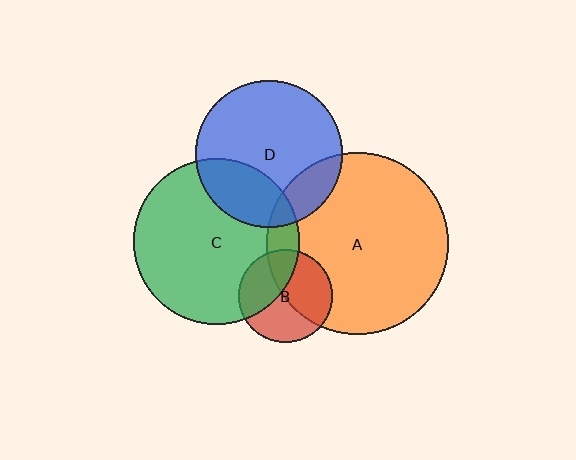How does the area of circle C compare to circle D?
Approximately 1.3 times.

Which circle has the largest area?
Circle A (orange).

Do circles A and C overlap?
Yes.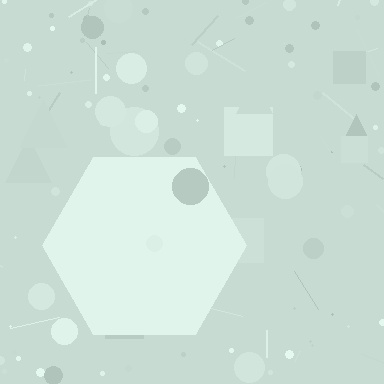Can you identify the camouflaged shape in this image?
The camouflaged shape is a hexagon.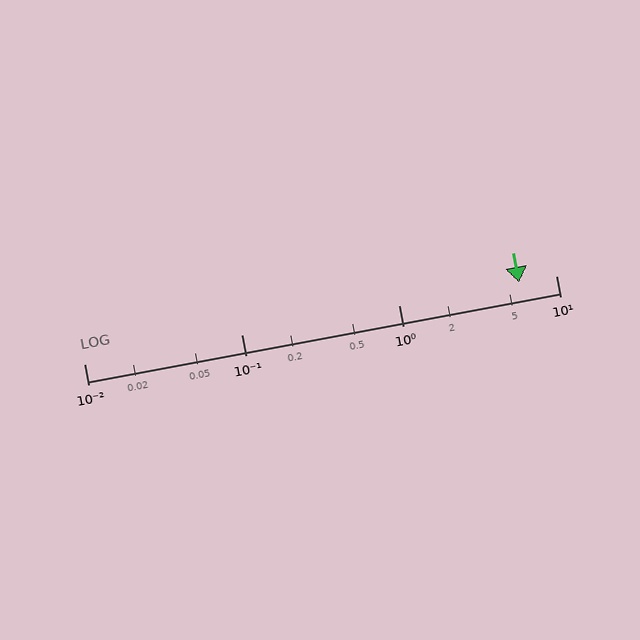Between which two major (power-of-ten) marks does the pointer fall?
The pointer is between 1 and 10.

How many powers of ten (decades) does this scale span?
The scale spans 3 decades, from 0.01 to 10.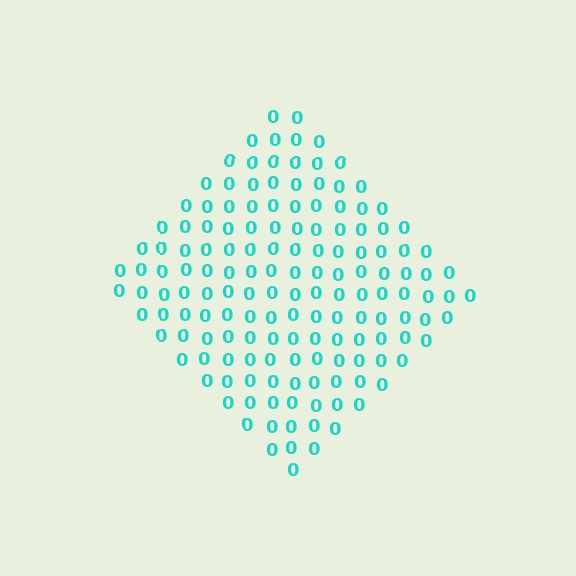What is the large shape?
The large shape is a diamond.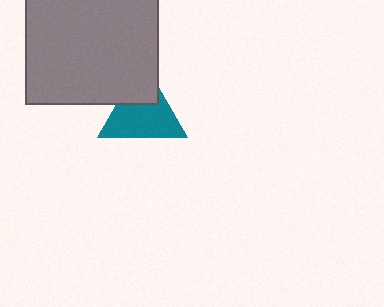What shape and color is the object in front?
The object in front is a gray rectangle.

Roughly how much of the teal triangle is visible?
Most of it is visible (roughly 67%).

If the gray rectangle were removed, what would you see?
You would see the complete teal triangle.